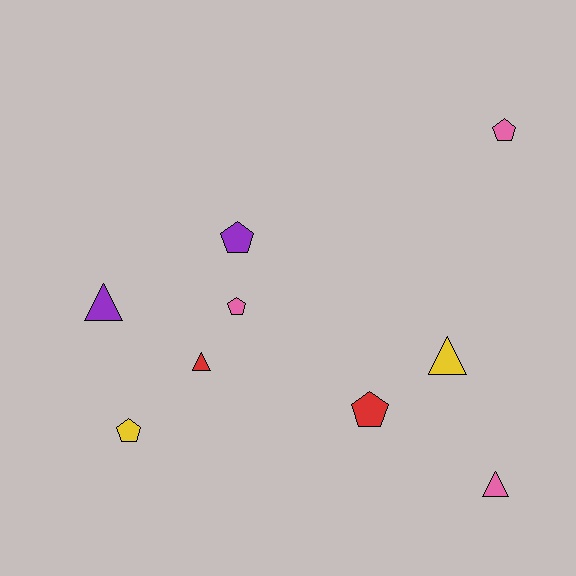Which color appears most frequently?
Pink, with 3 objects.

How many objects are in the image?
There are 9 objects.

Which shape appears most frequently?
Pentagon, with 5 objects.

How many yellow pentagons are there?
There is 1 yellow pentagon.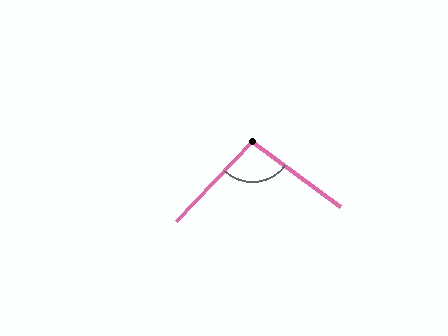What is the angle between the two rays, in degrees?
Approximately 97 degrees.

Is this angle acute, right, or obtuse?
It is obtuse.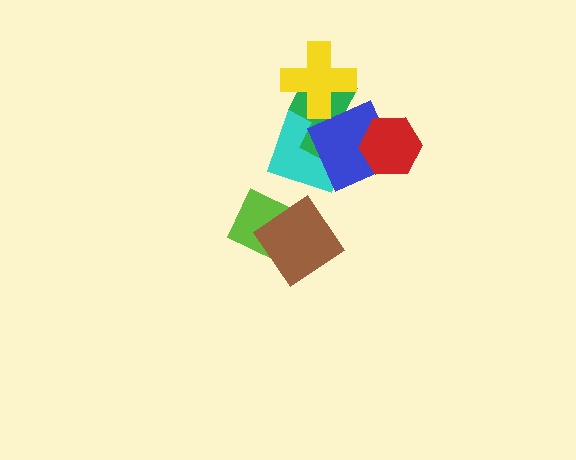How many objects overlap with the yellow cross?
1 object overlaps with the yellow cross.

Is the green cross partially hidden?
Yes, it is partially covered by another shape.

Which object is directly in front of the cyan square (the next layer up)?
The green cross is directly in front of the cyan square.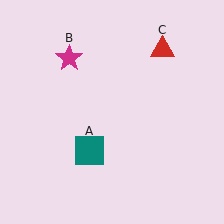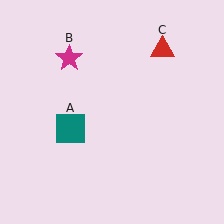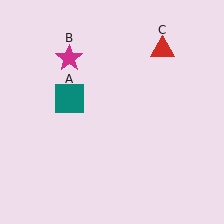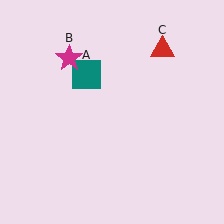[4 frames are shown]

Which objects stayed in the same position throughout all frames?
Magenta star (object B) and red triangle (object C) remained stationary.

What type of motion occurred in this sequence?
The teal square (object A) rotated clockwise around the center of the scene.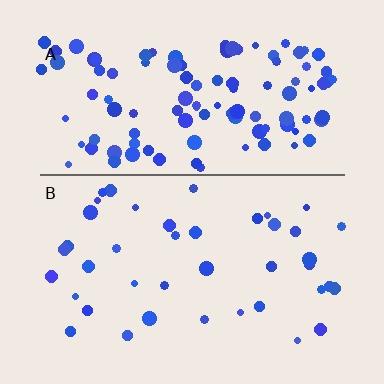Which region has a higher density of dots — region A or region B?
A (the top).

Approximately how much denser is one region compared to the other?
Approximately 2.7× — region A over region B.